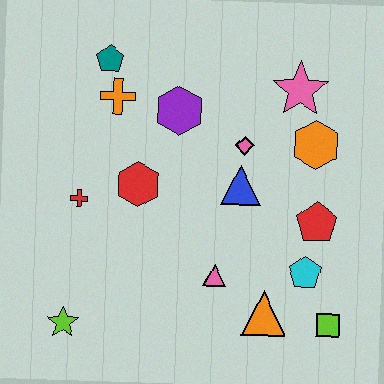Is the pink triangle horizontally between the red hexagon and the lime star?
No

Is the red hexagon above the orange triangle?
Yes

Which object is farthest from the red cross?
The lime square is farthest from the red cross.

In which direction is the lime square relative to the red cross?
The lime square is to the right of the red cross.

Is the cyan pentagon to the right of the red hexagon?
Yes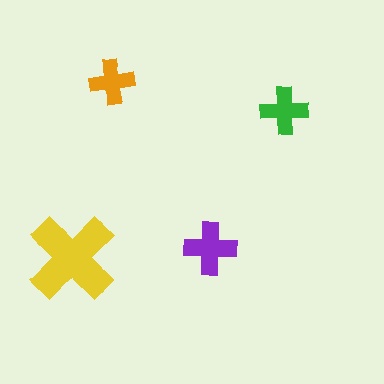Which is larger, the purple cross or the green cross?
The purple one.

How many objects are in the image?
There are 4 objects in the image.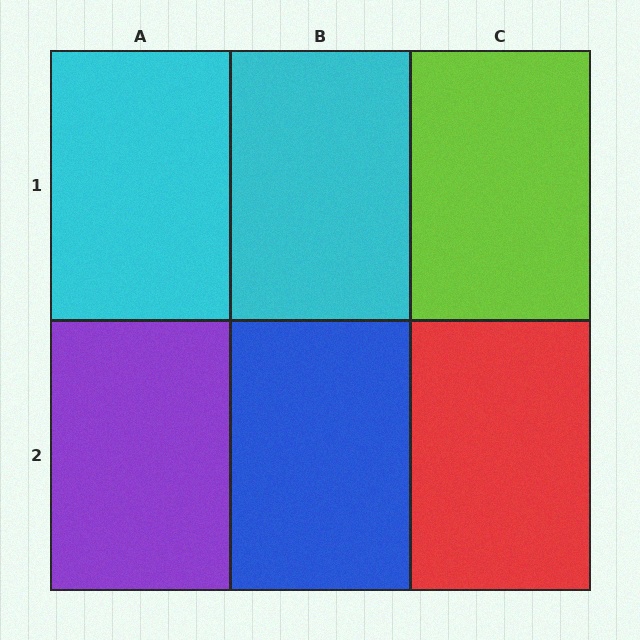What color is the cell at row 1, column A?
Cyan.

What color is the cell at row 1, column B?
Cyan.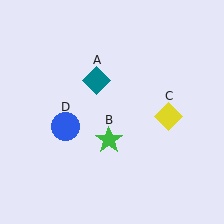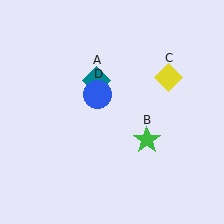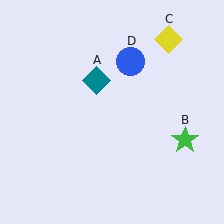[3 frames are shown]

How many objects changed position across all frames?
3 objects changed position: green star (object B), yellow diamond (object C), blue circle (object D).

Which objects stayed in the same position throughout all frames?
Teal diamond (object A) remained stationary.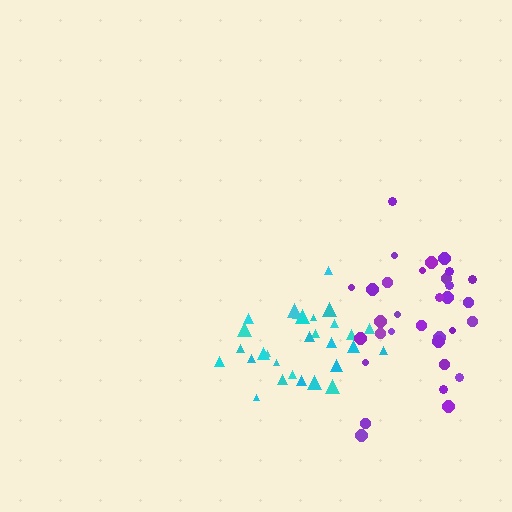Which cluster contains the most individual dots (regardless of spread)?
Purple (33).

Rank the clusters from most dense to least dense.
cyan, purple.